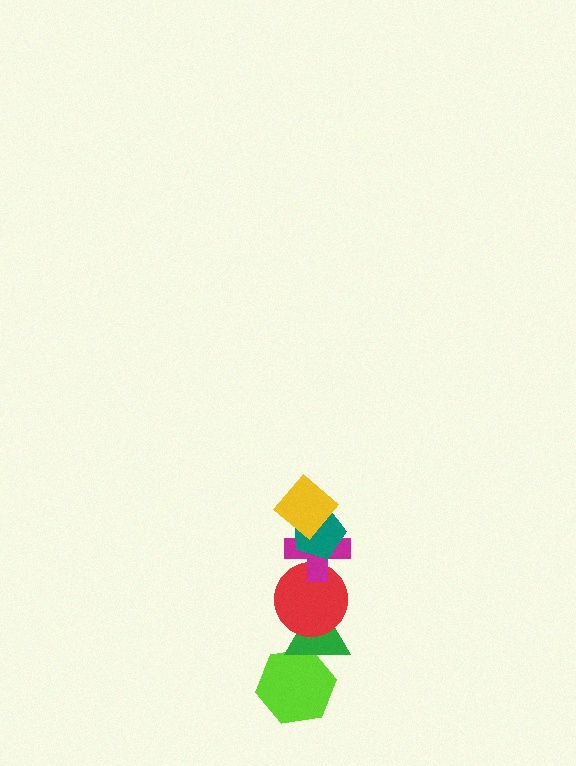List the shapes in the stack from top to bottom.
From top to bottom: the yellow diamond, the teal pentagon, the magenta cross, the red circle, the green triangle, the lime hexagon.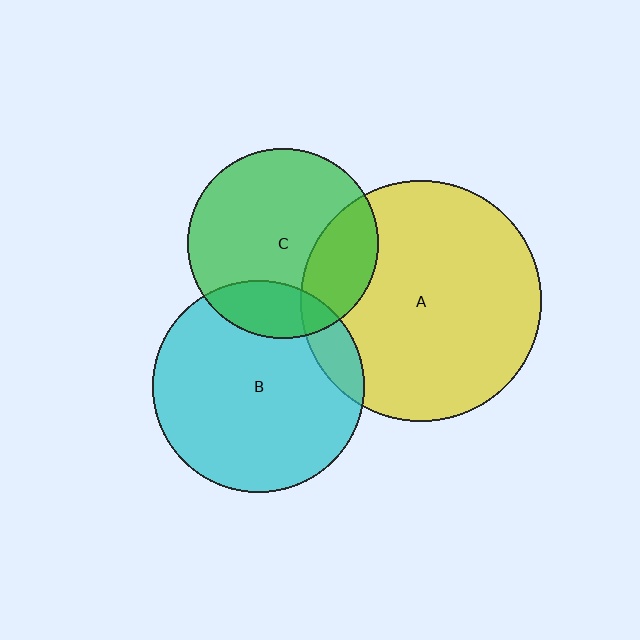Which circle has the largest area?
Circle A (yellow).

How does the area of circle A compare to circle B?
Approximately 1.3 times.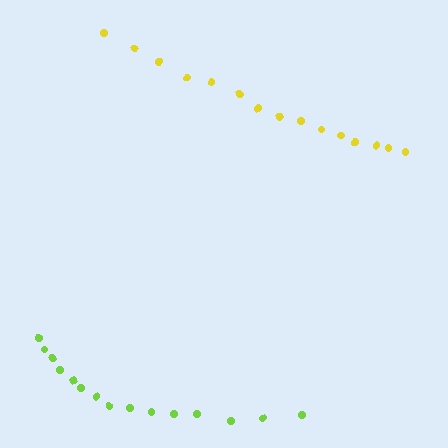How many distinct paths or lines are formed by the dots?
There are 2 distinct paths.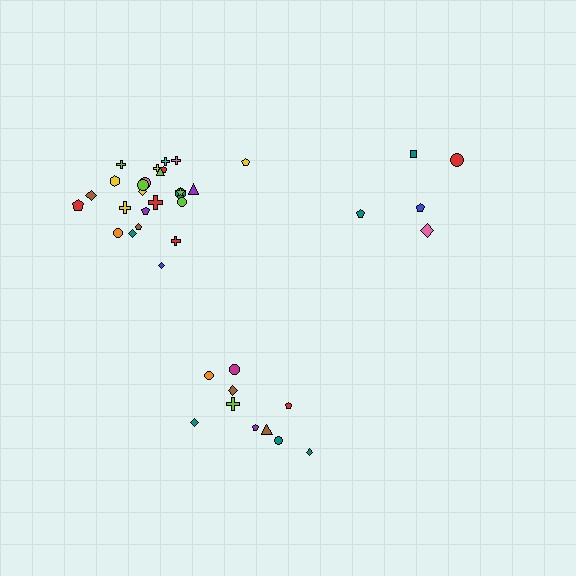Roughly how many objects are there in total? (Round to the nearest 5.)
Roughly 40 objects in total.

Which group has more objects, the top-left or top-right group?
The top-left group.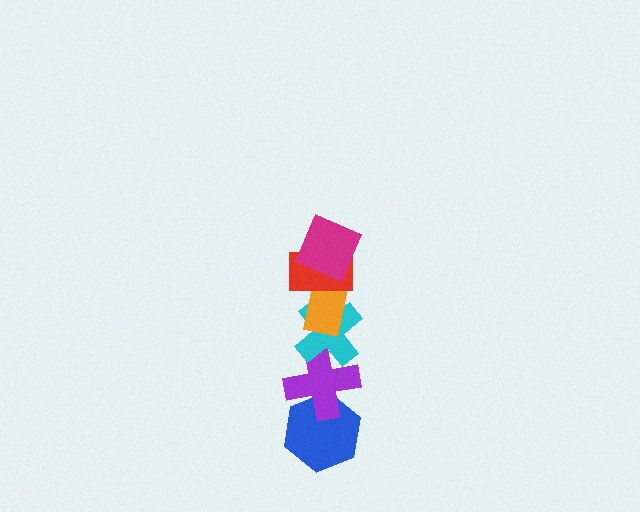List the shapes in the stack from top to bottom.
From top to bottom: the magenta square, the red rectangle, the orange rectangle, the cyan cross, the purple cross, the blue hexagon.